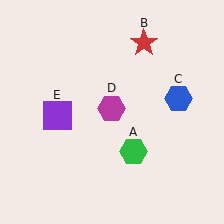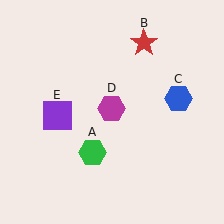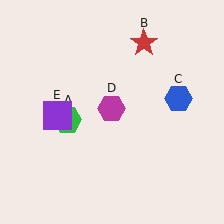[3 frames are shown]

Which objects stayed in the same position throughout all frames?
Red star (object B) and blue hexagon (object C) and magenta hexagon (object D) and purple square (object E) remained stationary.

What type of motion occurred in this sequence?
The green hexagon (object A) rotated clockwise around the center of the scene.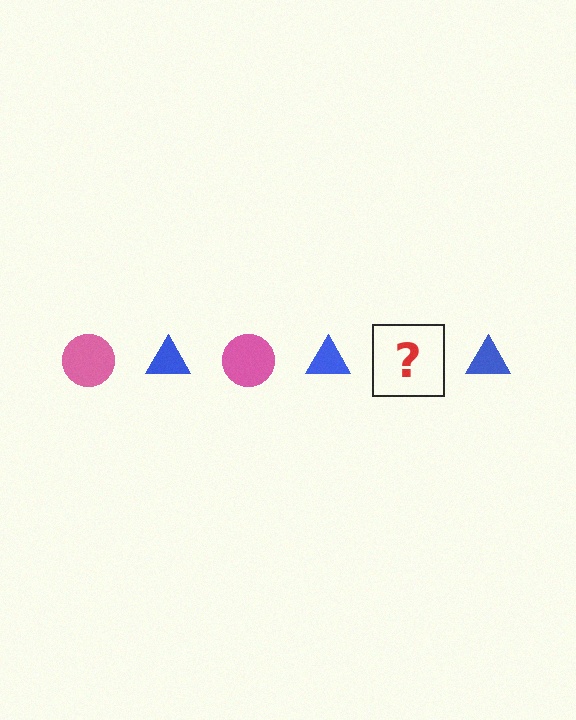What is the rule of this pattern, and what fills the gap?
The rule is that the pattern alternates between pink circle and blue triangle. The gap should be filled with a pink circle.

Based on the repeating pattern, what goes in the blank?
The blank should be a pink circle.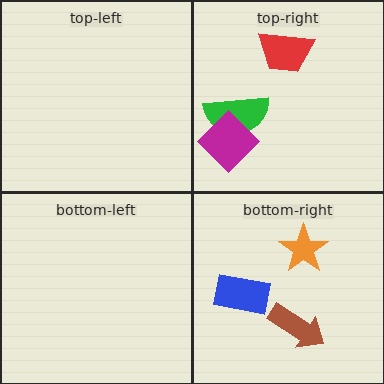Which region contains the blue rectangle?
The bottom-right region.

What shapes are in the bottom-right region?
The blue rectangle, the orange star, the brown arrow.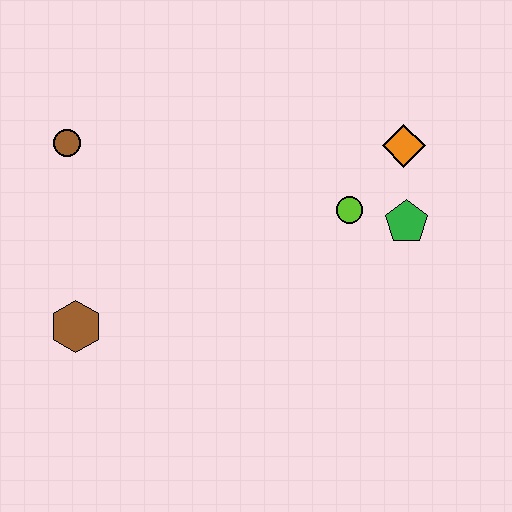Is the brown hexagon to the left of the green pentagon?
Yes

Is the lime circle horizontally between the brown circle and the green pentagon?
Yes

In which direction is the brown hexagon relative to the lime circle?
The brown hexagon is to the left of the lime circle.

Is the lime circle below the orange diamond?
Yes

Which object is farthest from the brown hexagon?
The orange diamond is farthest from the brown hexagon.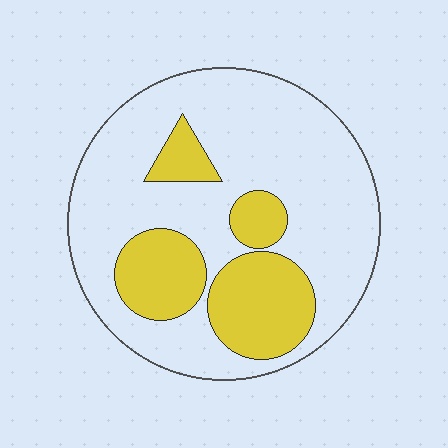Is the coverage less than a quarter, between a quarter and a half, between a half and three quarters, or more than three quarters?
Between a quarter and a half.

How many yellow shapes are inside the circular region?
4.